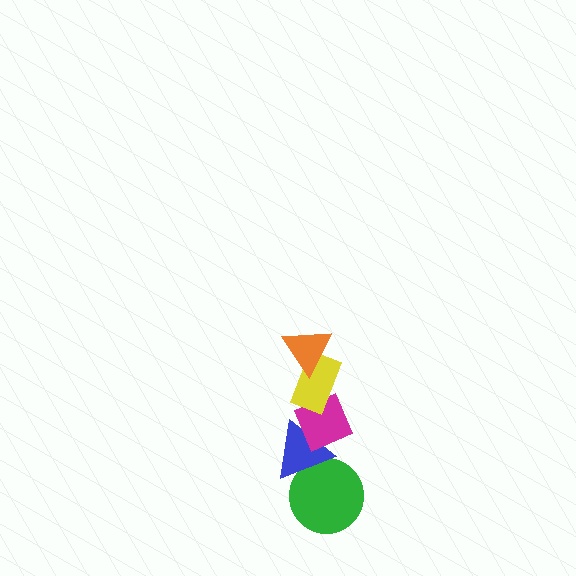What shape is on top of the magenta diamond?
The yellow rectangle is on top of the magenta diamond.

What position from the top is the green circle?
The green circle is 5th from the top.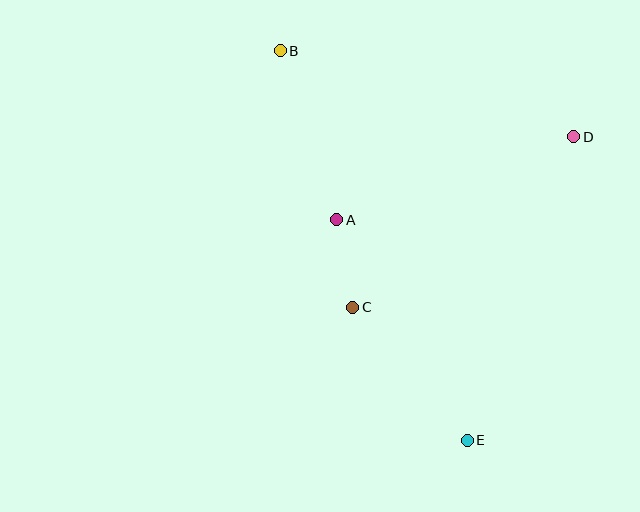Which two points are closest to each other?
Points A and C are closest to each other.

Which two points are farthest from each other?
Points B and E are farthest from each other.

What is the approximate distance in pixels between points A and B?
The distance between A and B is approximately 178 pixels.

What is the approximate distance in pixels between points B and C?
The distance between B and C is approximately 267 pixels.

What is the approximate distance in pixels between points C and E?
The distance between C and E is approximately 175 pixels.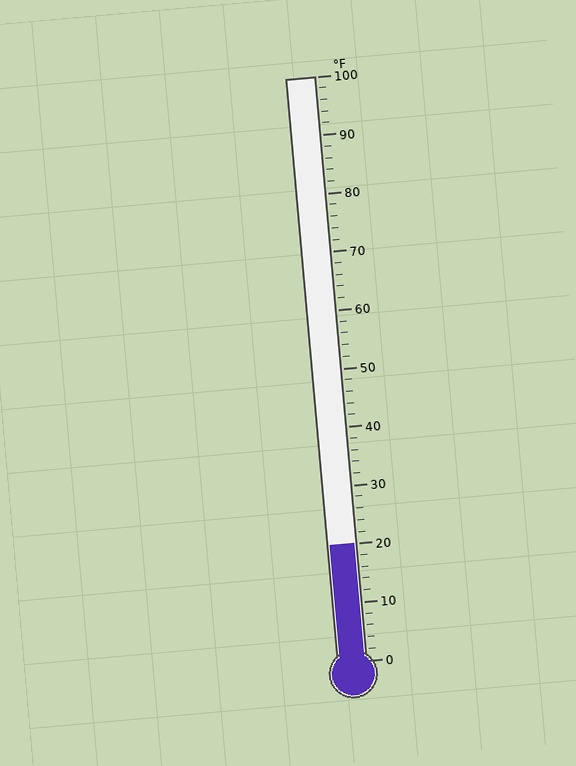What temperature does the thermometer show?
The thermometer shows approximately 20°F.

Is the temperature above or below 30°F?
The temperature is below 30°F.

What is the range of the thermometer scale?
The thermometer scale ranges from 0°F to 100°F.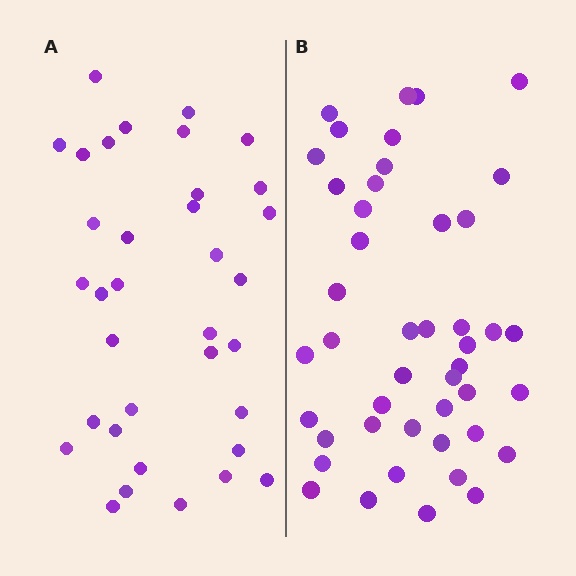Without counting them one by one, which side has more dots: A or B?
Region B (the right region) has more dots.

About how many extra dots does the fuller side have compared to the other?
Region B has roughly 10 or so more dots than region A.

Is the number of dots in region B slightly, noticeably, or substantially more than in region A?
Region B has noticeably more, but not dramatically so. The ratio is roughly 1.3 to 1.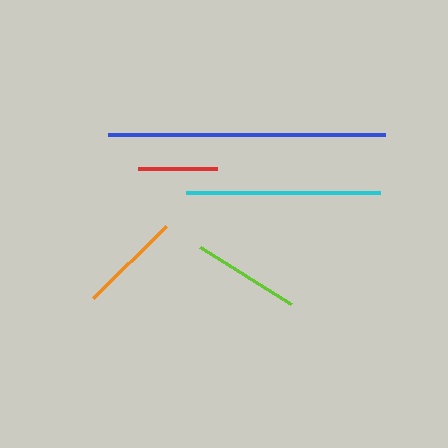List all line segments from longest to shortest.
From longest to shortest: blue, cyan, lime, orange, red.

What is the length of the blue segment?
The blue segment is approximately 277 pixels long.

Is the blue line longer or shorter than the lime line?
The blue line is longer than the lime line.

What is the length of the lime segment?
The lime segment is approximately 107 pixels long.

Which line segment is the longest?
The blue line is the longest at approximately 277 pixels.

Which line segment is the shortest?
The red line is the shortest at approximately 79 pixels.